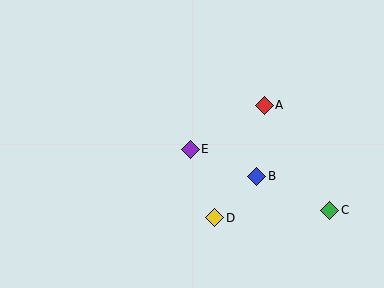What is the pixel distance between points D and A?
The distance between D and A is 123 pixels.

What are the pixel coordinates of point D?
Point D is at (215, 218).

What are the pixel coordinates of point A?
Point A is at (264, 105).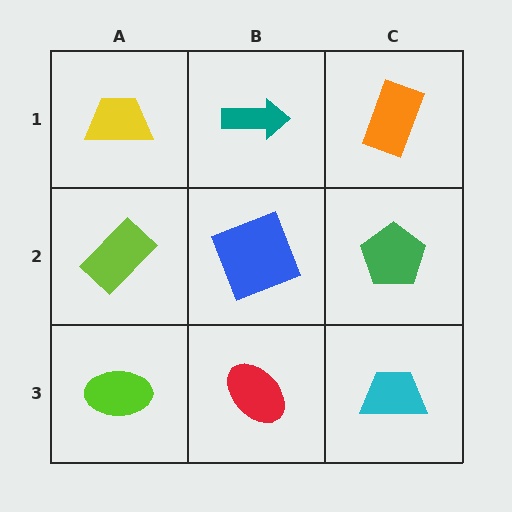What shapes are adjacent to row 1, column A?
A lime rectangle (row 2, column A), a teal arrow (row 1, column B).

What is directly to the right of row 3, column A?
A red ellipse.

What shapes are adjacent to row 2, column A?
A yellow trapezoid (row 1, column A), a lime ellipse (row 3, column A), a blue square (row 2, column B).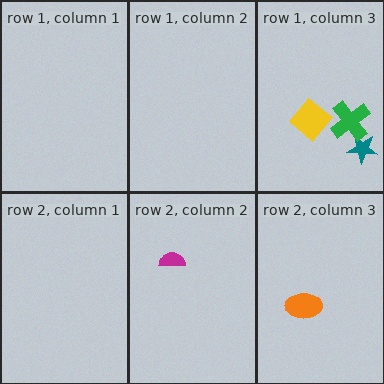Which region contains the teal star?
The row 1, column 3 region.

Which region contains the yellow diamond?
The row 1, column 3 region.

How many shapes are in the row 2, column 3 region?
1.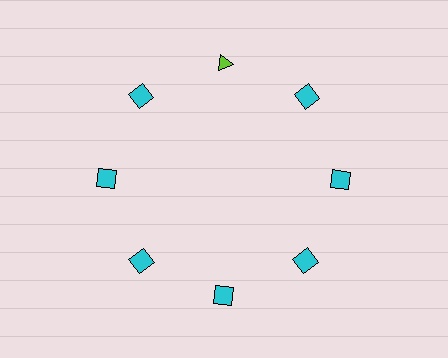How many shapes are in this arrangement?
There are 8 shapes arranged in a ring pattern.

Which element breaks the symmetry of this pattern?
The lime triangle at roughly the 12 o'clock position breaks the symmetry. All other shapes are cyan squares.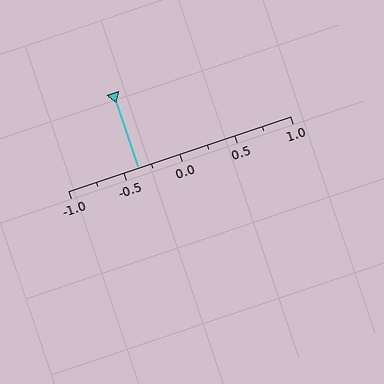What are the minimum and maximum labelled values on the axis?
The axis runs from -1.0 to 1.0.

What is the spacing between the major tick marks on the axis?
The major ticks are spaced 0.5 apart.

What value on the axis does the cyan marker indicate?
The marker indicates approximately -0.38.